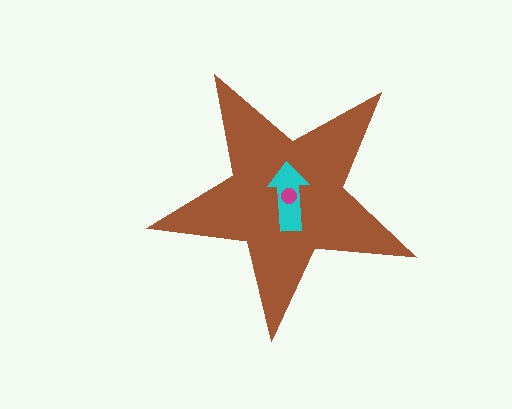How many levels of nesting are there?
3.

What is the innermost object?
The magenta circle.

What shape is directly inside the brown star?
The cyan arrow.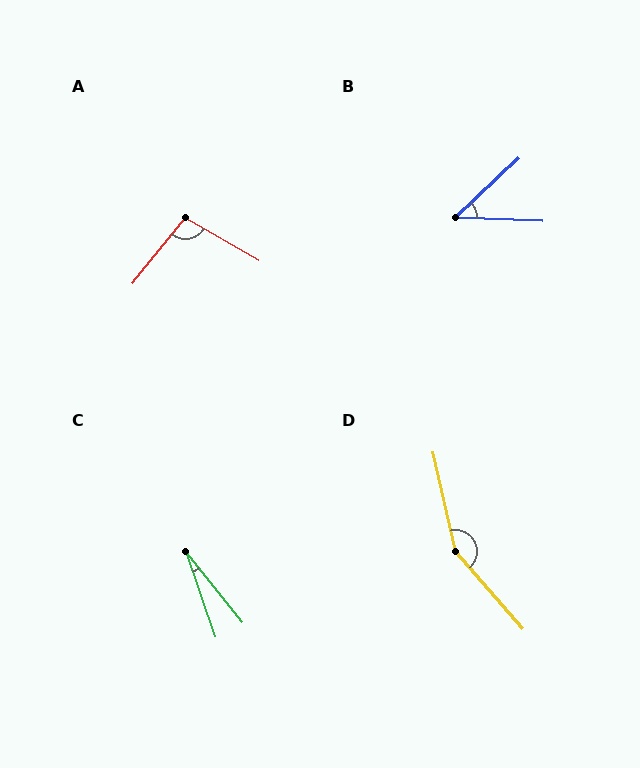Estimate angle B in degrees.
Approximately 45 degrees.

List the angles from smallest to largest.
C (20°), B (45°), A (99°), D (151°).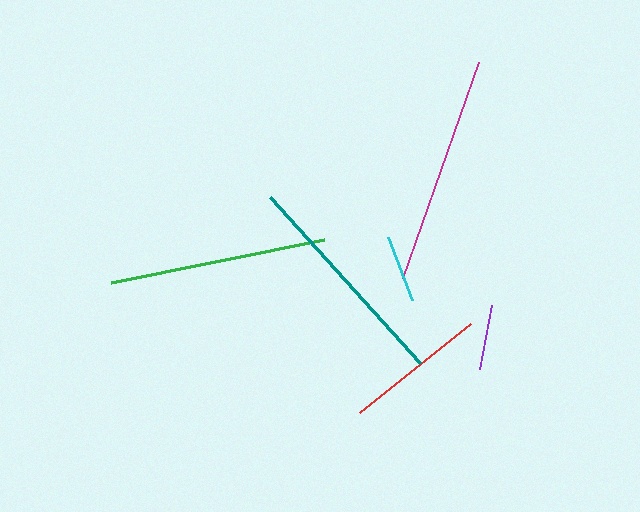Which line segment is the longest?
The magenta line is the longest at approximately 230 pixels.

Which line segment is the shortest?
The purple line is the shortest at approximately 64 pixels.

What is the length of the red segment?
The red segment is approximately 143 pixels long.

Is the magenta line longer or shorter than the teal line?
The magenta line is longer than the teal line.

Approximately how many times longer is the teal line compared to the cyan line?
The teal line is approximately 3.3 times the length of the cyan line.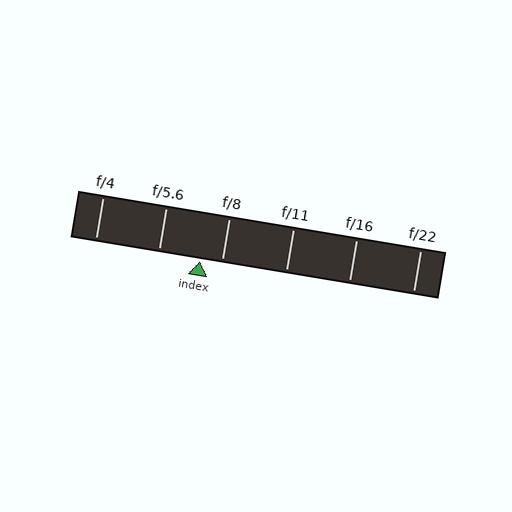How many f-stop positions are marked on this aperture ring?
There are 6 f-stop positions marked.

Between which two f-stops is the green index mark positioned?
The index mark is between f/5.6 and f/8.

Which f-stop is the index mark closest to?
The index mark is closest to f/8.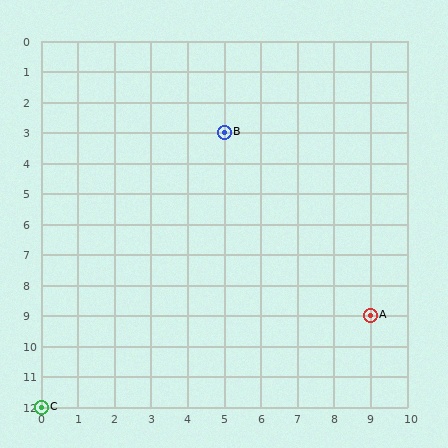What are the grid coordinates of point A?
Point A is at grid coordinates (9, 9).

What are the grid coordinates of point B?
Point B is at grid coordinates (5, 3).